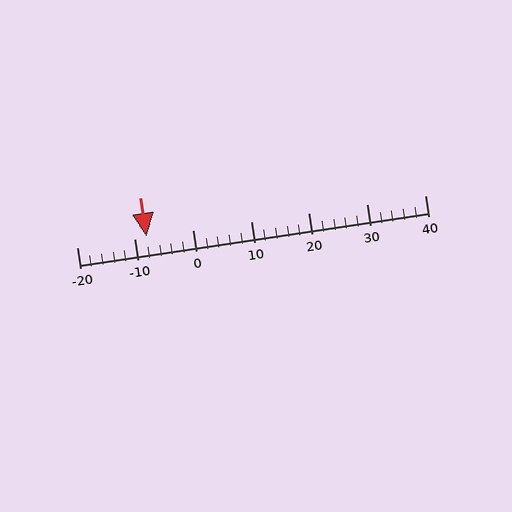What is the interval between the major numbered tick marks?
The major tick marks are spaced 10 units apart.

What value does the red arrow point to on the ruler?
The red arrow points to approximately -8.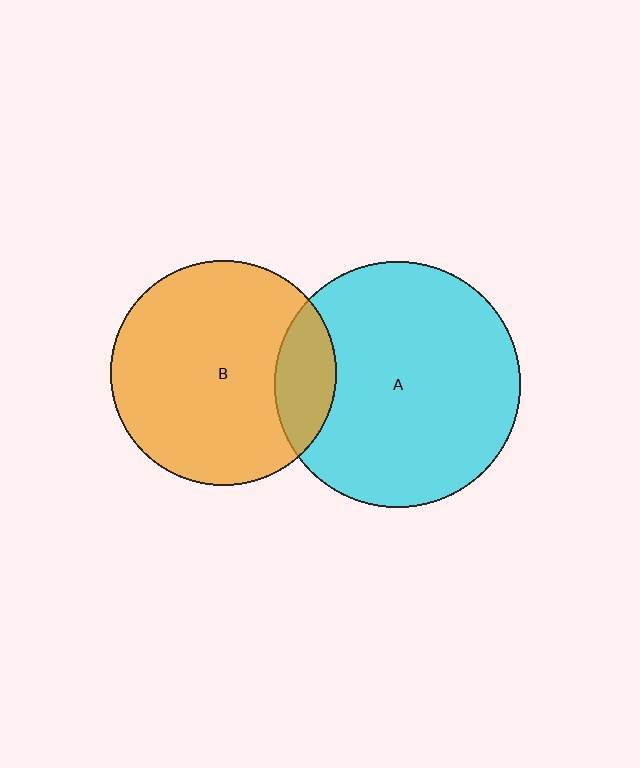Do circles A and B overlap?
Yes.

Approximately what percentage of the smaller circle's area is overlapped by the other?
Approximately 15%.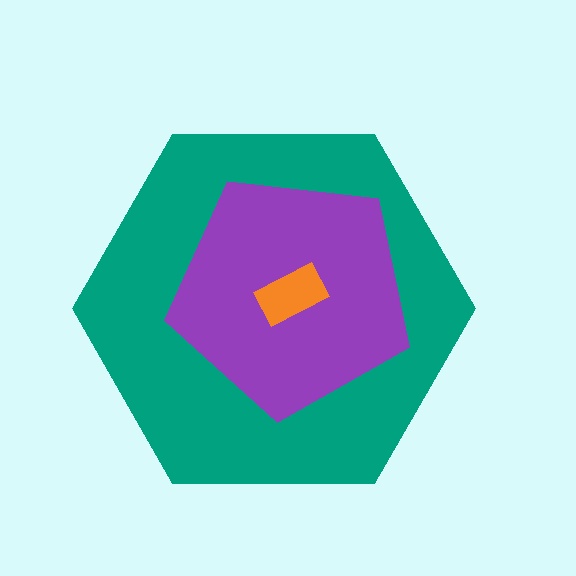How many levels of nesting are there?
3.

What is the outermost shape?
The teal hexagon.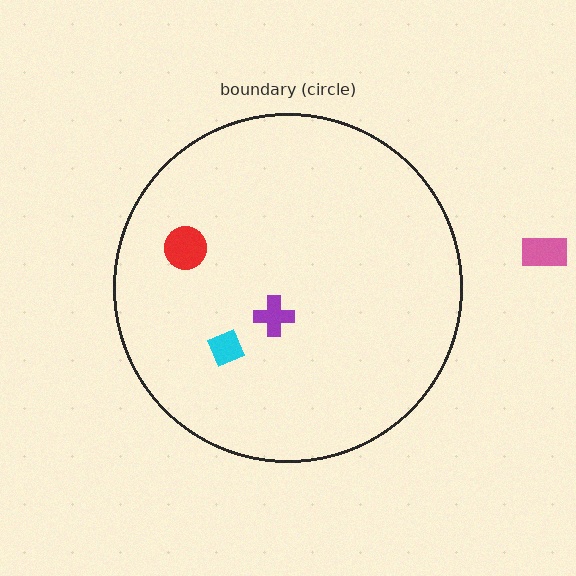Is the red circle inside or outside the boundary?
Inside.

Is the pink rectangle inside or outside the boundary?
Outside.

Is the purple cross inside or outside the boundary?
Inside.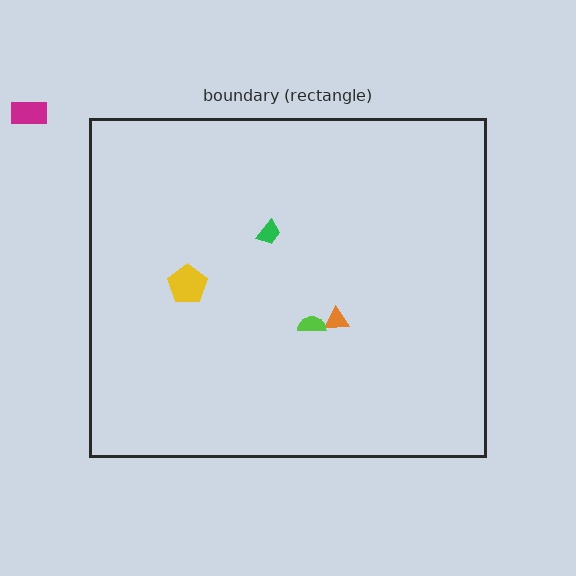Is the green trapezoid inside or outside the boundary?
Inside.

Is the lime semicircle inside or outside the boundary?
Inside.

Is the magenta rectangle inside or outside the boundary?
Outside.